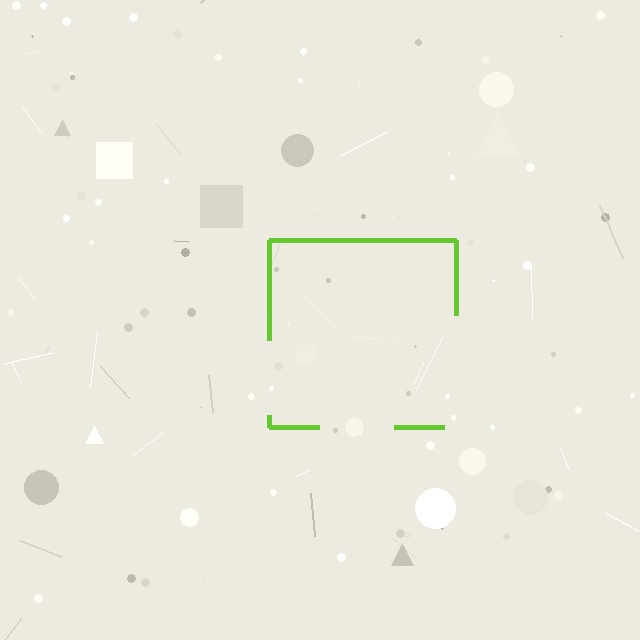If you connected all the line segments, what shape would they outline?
They would outline a square.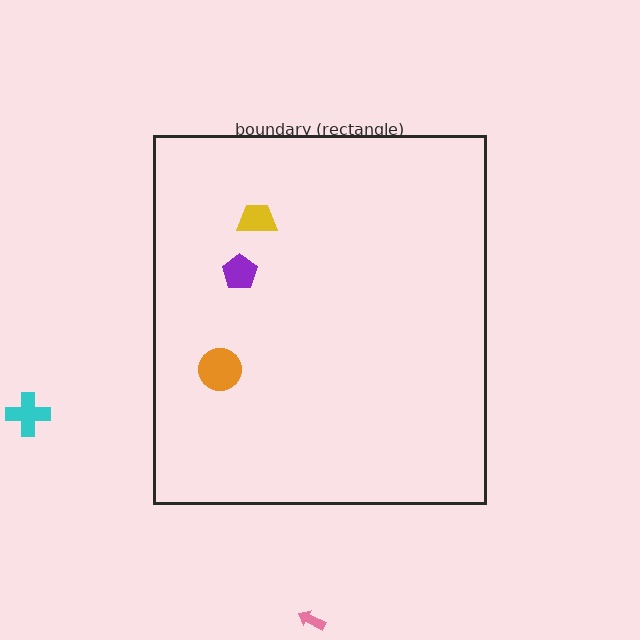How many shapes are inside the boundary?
3 inside, 2 outside.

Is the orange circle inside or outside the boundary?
Inside.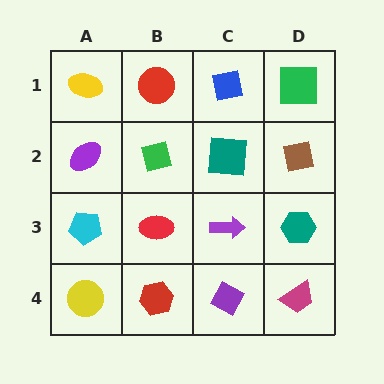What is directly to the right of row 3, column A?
A red ellipse.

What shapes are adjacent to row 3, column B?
A green square (row 2, column B), a red hexagon (row 4, column B), a cyan pentagon (row 3, column A), a purple arrow (row 3, column C).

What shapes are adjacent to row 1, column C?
A teal square (row 2, column C), a red circle (row 1, column B), a green square (row 1, column D).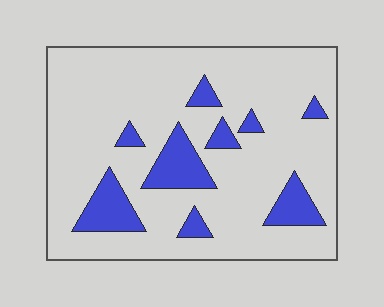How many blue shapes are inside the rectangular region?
9.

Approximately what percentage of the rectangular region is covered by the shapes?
Approximately 15%.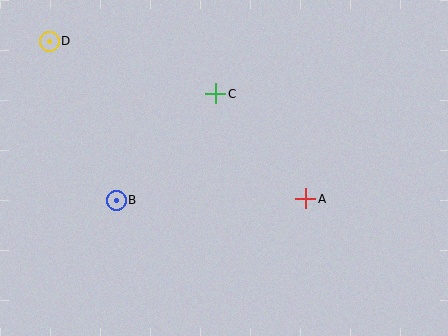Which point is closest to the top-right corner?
Point A is closest to the top-right corner.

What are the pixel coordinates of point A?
Point A is at (306, 199).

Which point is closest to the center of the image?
Point C at (216, 94) is closest to the center.